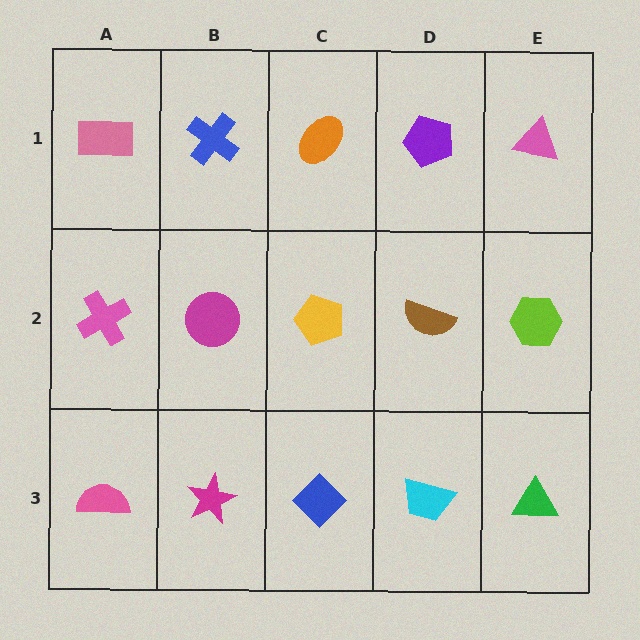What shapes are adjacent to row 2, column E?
A pink triangle (row 1, column E), a green triangle (row 3, column E), a brown semicircle (row 2, column D).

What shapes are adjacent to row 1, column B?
A magenta circle (row 2, column B), a pink rectangle (row 1, column A), an orange ellipse (row 1, column C).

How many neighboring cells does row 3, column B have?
3.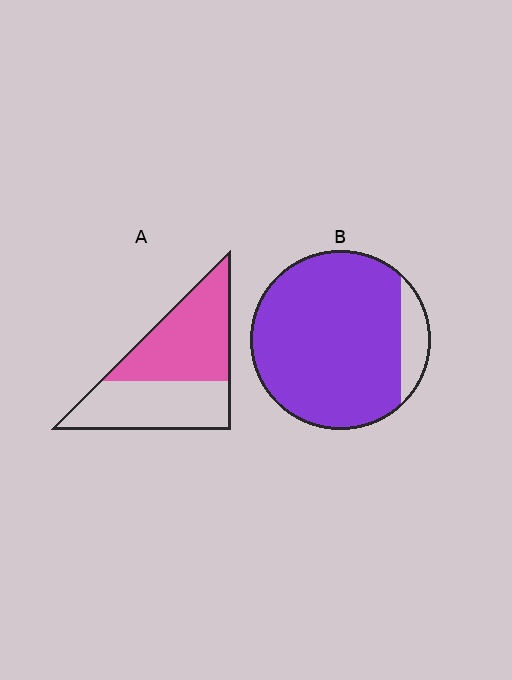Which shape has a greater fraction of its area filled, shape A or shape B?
Shape B.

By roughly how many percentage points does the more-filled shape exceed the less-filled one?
By roughly 35 percentage points (B over A).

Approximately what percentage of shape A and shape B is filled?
A is approximately 55% and B is approximately 90%.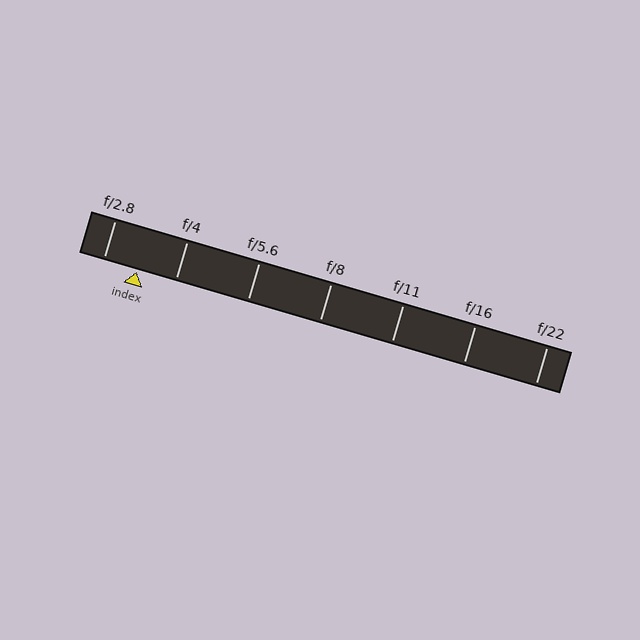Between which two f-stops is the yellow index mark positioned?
The index mark is between f/2.8 and f/4.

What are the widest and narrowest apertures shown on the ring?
The widest aperture shown is f/2.8 and the narrowest is f/22.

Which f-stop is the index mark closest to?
The index mark is closest to f/2.8.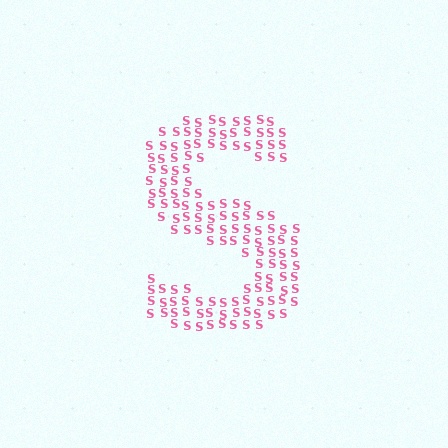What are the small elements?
The small elements are letter S's.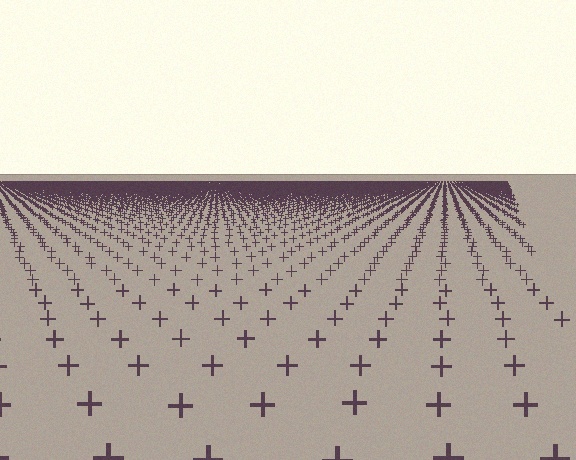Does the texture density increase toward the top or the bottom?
Density increases toward the top.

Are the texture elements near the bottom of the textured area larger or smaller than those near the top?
Larger. Near the bottom, elements are closer to the viewer and appear at a bigger on-screen size.